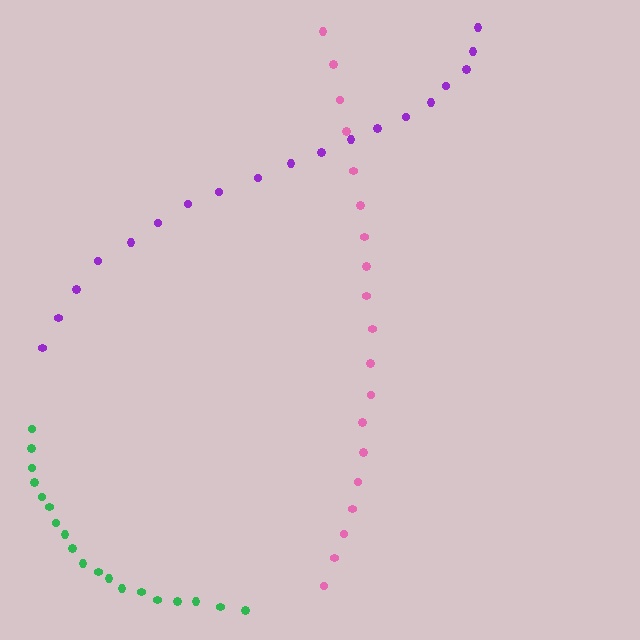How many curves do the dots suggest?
There are 3 distinct paths.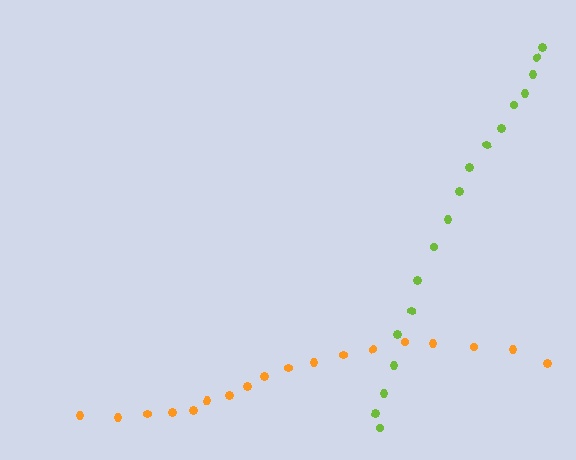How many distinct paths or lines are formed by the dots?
There are 2 distinct paths.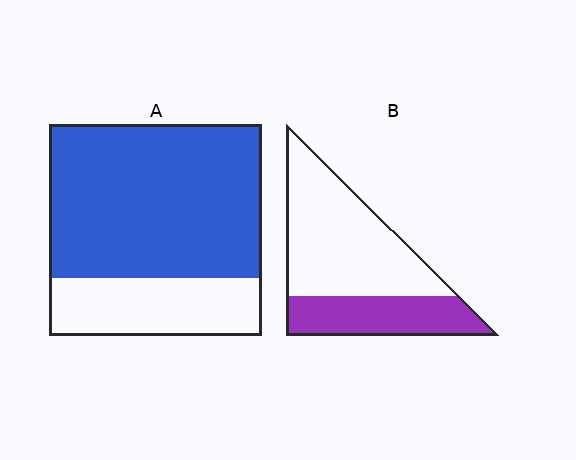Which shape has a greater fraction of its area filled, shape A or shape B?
Shape A.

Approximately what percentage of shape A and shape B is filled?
A is approximately 75% and B is approximately 35%.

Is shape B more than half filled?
No.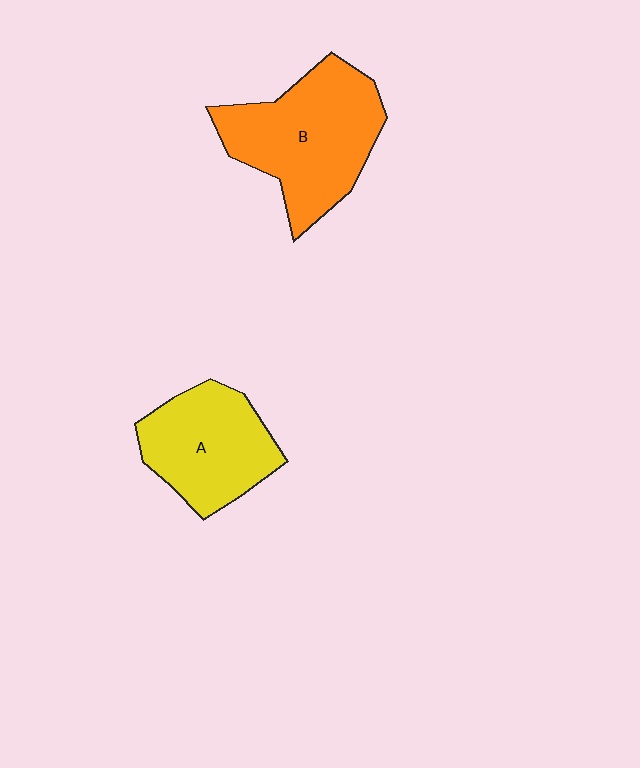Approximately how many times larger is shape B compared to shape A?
Approximately 1.3 times.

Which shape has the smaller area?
Shape A (yellow).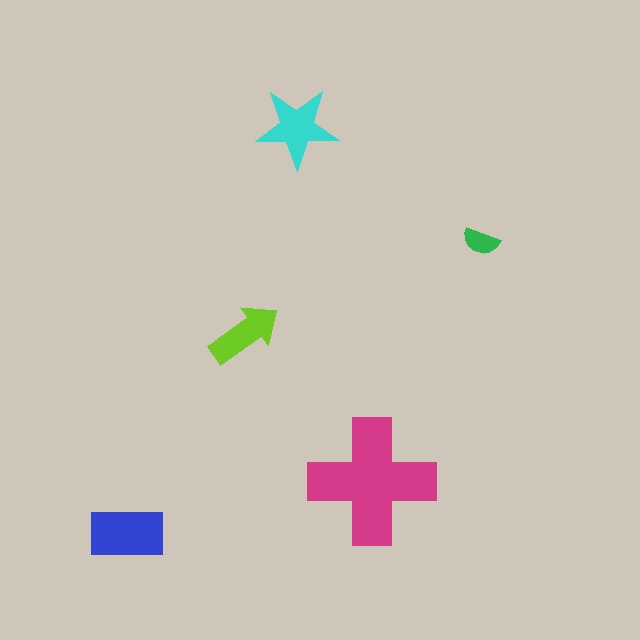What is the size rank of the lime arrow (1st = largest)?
4th.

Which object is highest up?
The cyan star is topmost.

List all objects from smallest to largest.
The green semicircle, the lime arrow, the cyan star, the blue rectangle, the magenta cross.